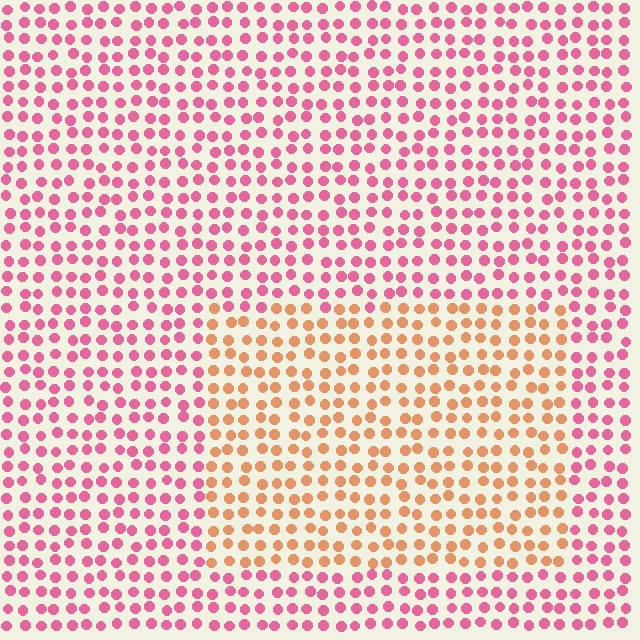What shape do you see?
I see a rectangle.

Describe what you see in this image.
The image is filled with small pink elements in a uniform arrangement. A rectangle-shaped region is visible where the elements are tinted to a slightly different hue, forming a subtle color boundary.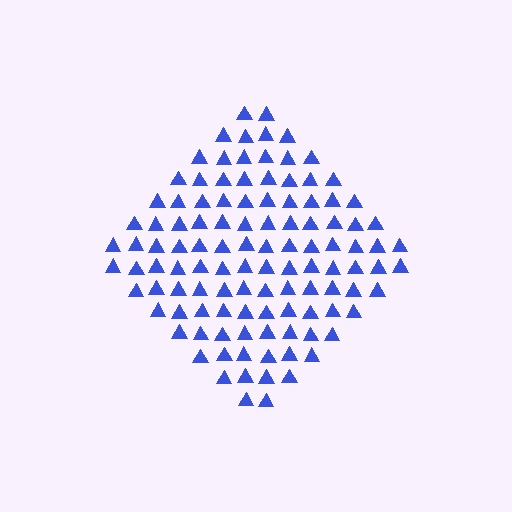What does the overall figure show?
The overall figure shows a diamond.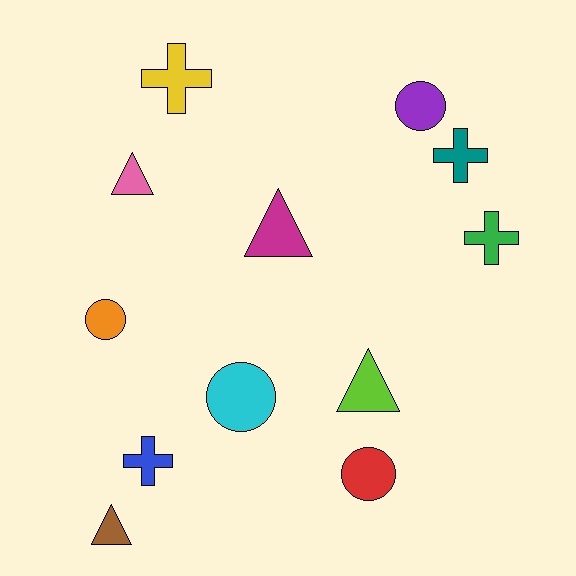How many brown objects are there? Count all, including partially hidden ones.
There is 1 brown object.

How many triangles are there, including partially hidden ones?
There are 4 triangles.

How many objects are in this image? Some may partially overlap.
There are 12 objects.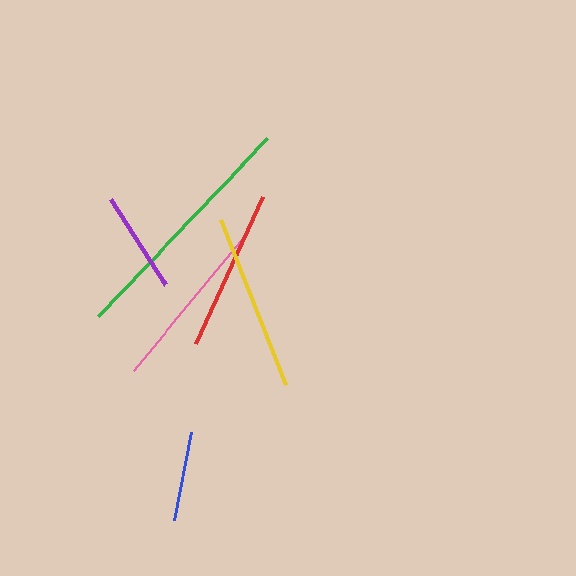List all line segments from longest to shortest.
From longest to shortest: green, yellow, pink, red, purple, blue.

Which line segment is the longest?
The green line is the longest at approximately 246 pixels.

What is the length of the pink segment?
The pink segment is approximately 175 pixels long.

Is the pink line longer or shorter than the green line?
The green line is longer than the pink line.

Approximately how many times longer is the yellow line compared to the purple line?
The yellow line is approximately 1.7 times the length of the purple line.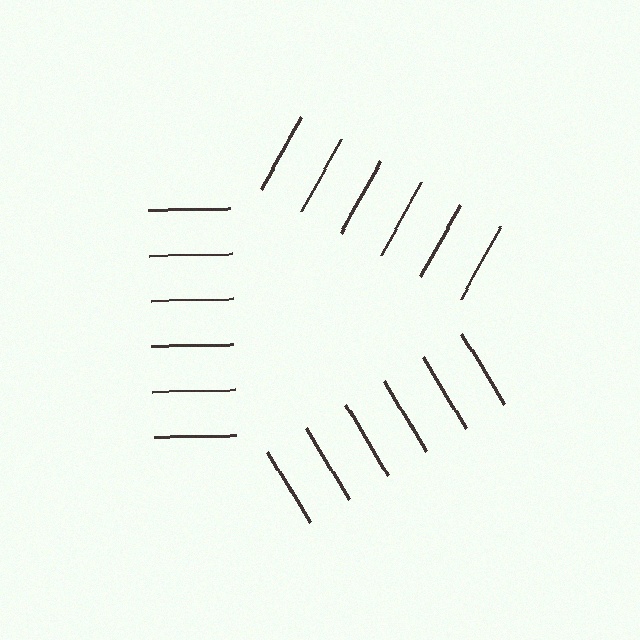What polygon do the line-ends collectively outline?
An illusory triangle — the line segments terminate on its edges but no continuous stroke is drawn.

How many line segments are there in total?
18 — 6 along each of the 3 edges.